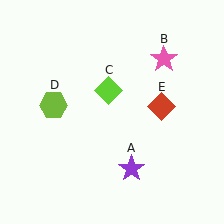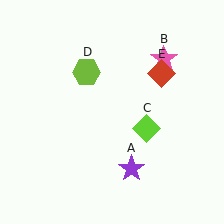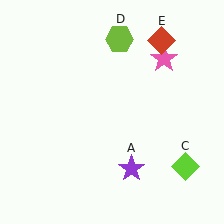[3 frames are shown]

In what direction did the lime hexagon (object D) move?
The lime hexagon (object D) moved up and to the right.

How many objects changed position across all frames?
3 objects changed position: lime diamond (object C), lime hexagon (object D), red diamond (object E).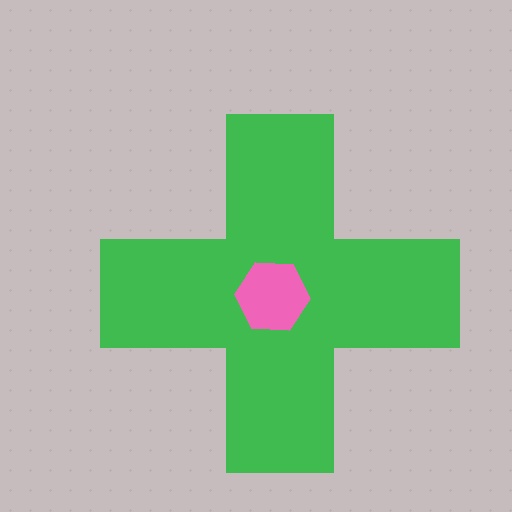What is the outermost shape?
The green cross.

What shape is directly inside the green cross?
The pink hexagon.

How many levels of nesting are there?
2.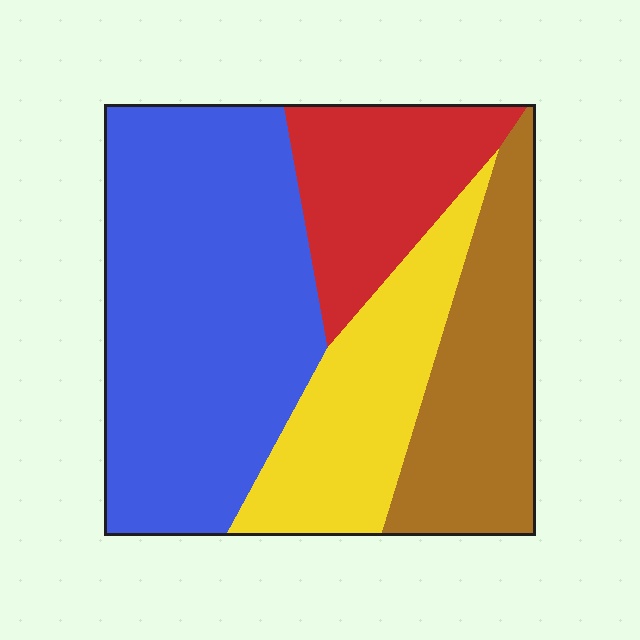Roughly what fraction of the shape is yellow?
Yellow takes up about one fifth (1/5) of the shape.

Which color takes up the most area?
Blue, at roughly 45%.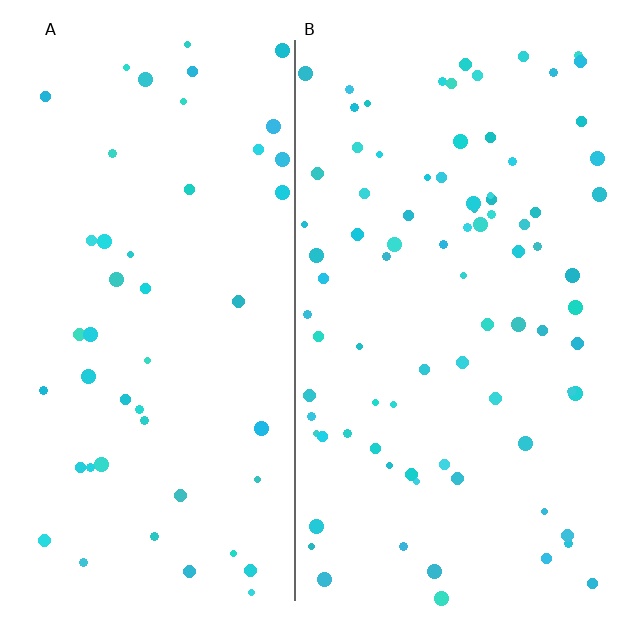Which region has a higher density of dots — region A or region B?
B (the right).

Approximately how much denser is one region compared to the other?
Approximately 1.7× — region B over region A.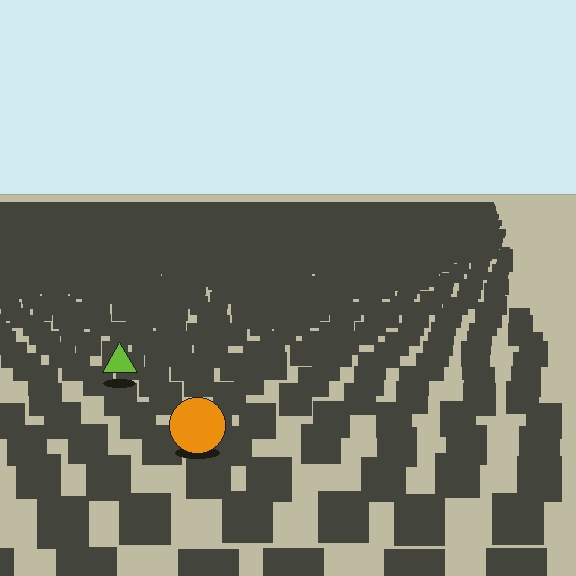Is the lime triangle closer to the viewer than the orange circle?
No. The orange circle is closer — you can tell from the texture gradient: the ground texture is coarser near it.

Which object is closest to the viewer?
The orange circle is closest. The texture marks near it are larger and more spread out.